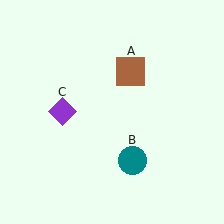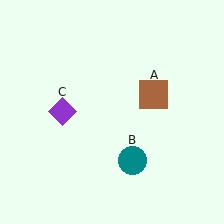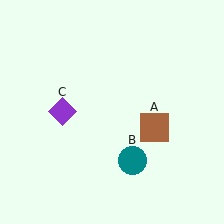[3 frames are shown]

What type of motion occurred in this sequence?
The brown square (object A) rotated clockwise around the center of the scene.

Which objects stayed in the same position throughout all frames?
Teal circle (object B) and purple diamond (object C) remained stationary.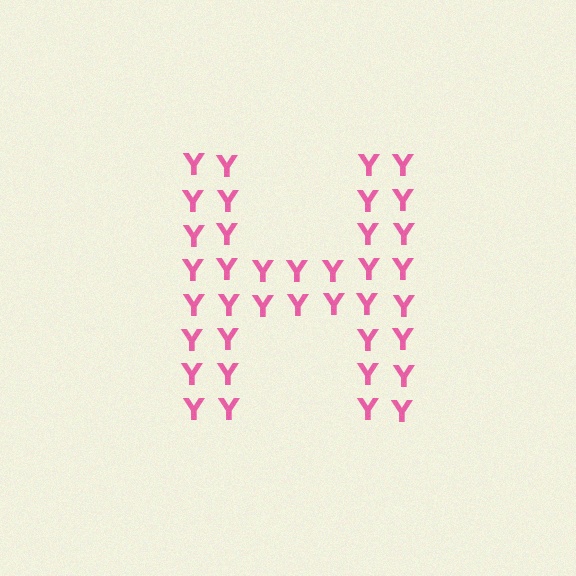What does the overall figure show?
The overall figure shows the letter H.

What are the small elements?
The small elements are letter Y's.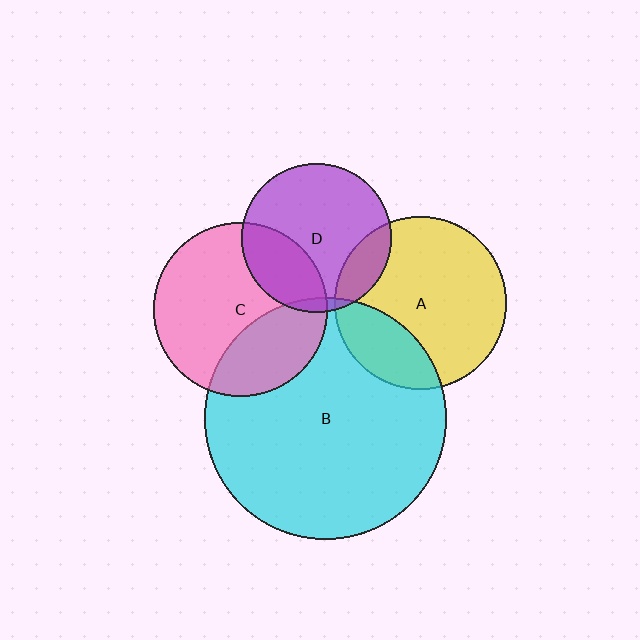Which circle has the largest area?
Circle B (cyan).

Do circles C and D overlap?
Yes.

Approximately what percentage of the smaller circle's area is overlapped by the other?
Approximately 30%.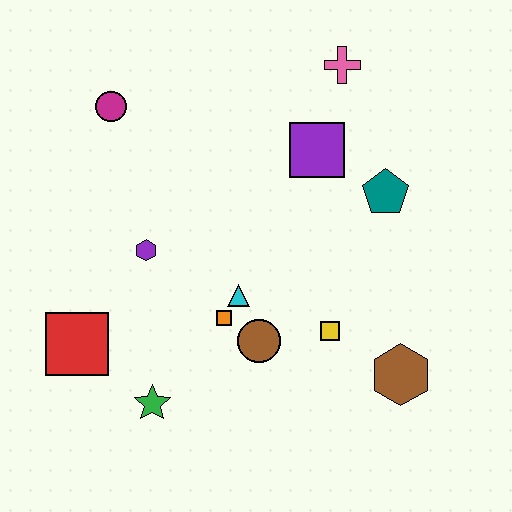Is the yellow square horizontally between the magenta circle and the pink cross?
Yes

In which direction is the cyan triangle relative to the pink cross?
The cyan triangle is below the pink cross.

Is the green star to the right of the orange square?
No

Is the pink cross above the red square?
Yes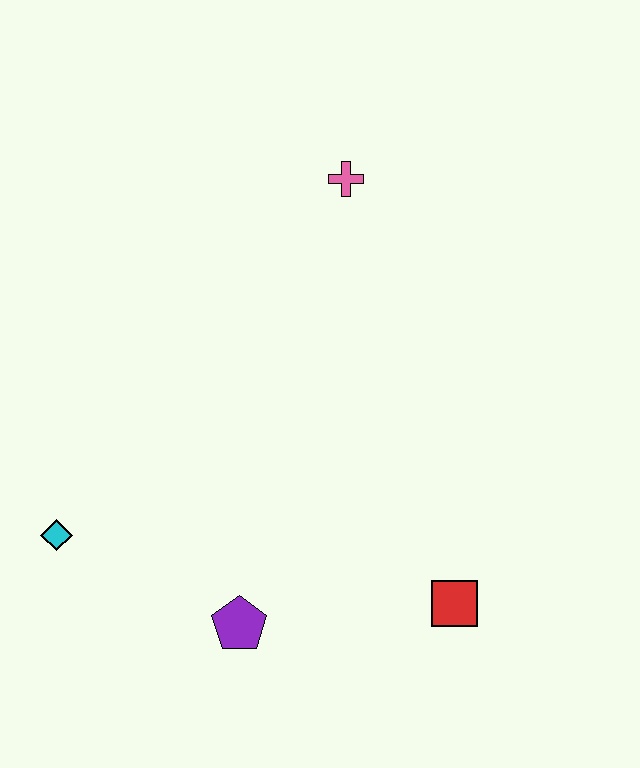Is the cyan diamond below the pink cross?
Yes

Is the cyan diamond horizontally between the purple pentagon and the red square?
No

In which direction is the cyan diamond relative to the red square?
The cyan diamond is to the left of the red square.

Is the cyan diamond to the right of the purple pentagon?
No